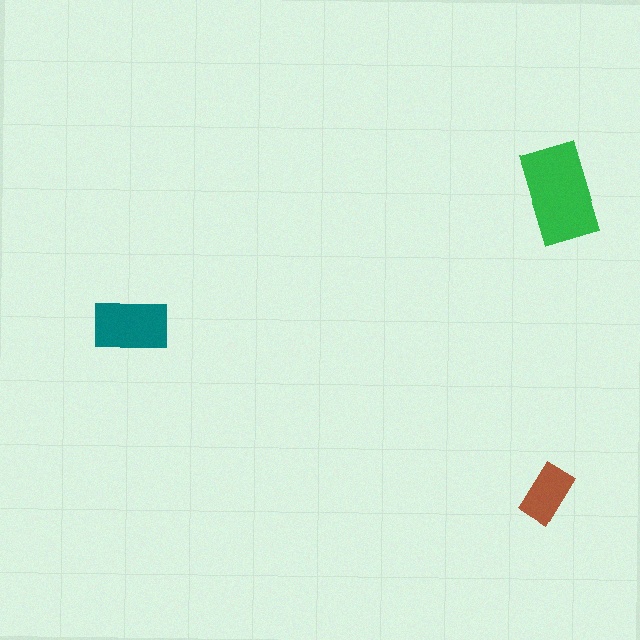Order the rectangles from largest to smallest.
the green one, the teal one, the brown one.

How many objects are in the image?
There are 3 objects in the image.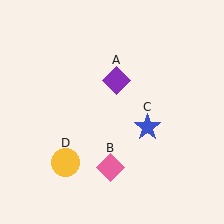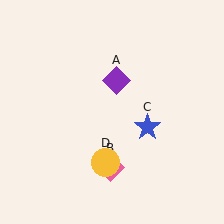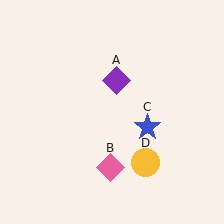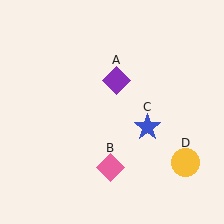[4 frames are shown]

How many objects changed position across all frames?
1 object changed position: yellow circle (object D).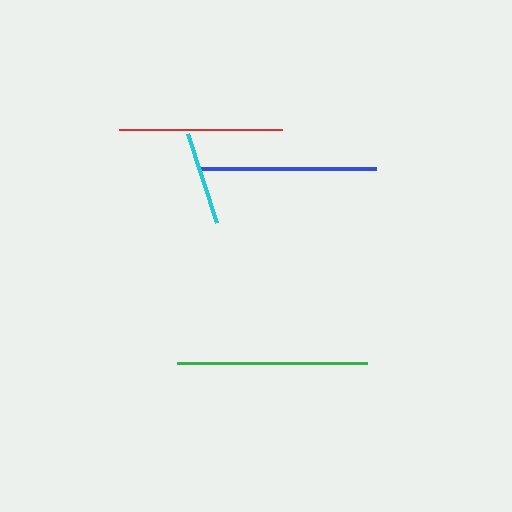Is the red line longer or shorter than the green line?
The green line is longer than the red line.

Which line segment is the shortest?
The cyan line is the shortest at approximately 93 pixels.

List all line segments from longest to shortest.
From longest to shortest: green, blue, red, cyan.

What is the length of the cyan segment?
The cyan segment is approximately 93 pixels long.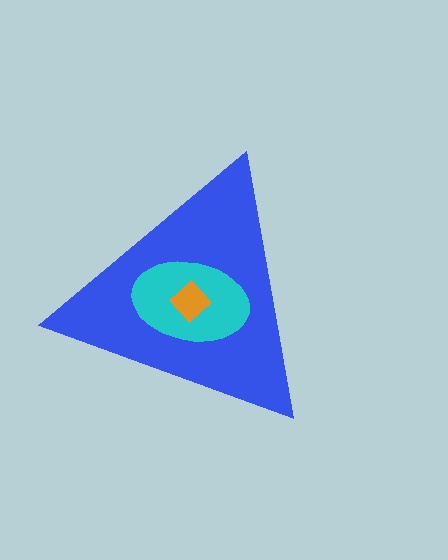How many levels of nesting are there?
3.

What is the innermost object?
The orange diamond.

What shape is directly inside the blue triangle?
The cyan ellipse.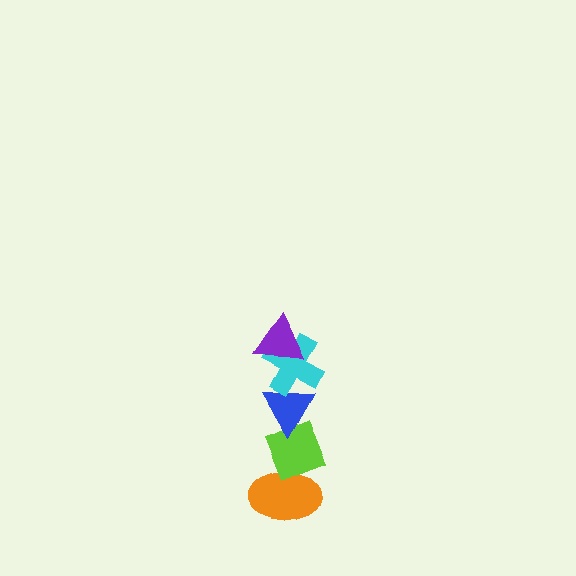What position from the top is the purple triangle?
The purple triangle is 1st from the top.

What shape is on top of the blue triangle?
The cyan cross is on top of the blue triangle.